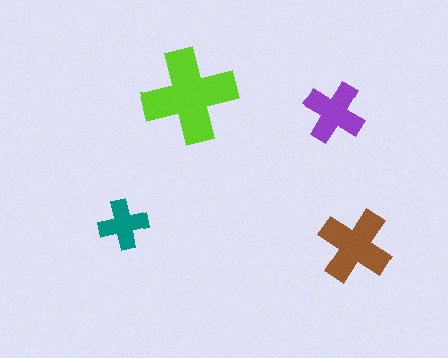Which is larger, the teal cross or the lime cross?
The lime one.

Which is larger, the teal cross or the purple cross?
The purple one.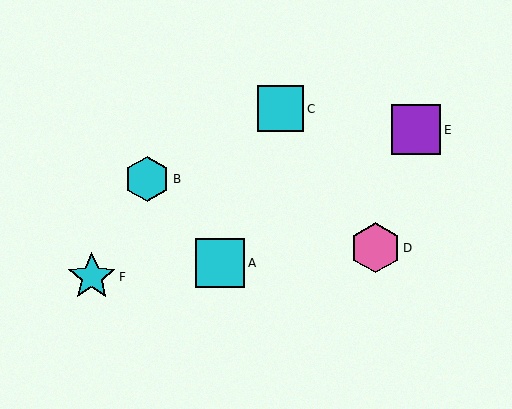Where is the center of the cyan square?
The center of the cyan square is at (281, 109).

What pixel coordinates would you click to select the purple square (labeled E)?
Click at (416, 130) to select the purple square E.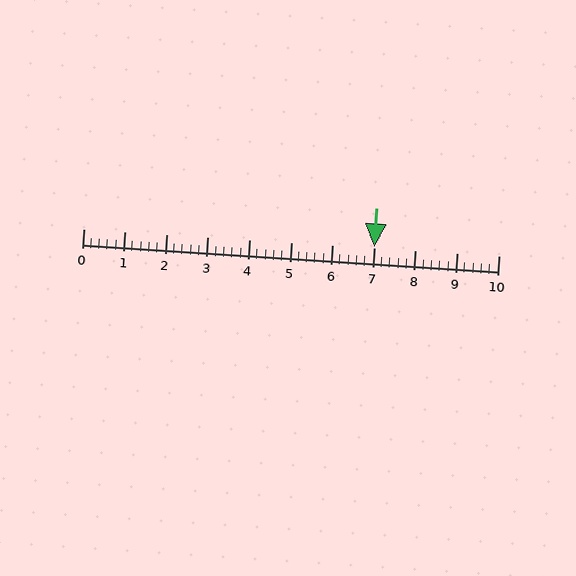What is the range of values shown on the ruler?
The ruler shows values from 0 to 10.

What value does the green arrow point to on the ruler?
The green arrow points to approximately 7.0.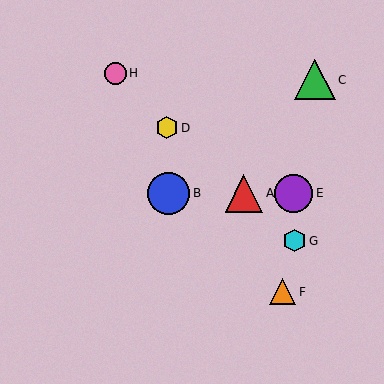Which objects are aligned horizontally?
Objects A, B, E are aligned horizontally.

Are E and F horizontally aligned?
No, E is at y≈193 and F is at y≈292.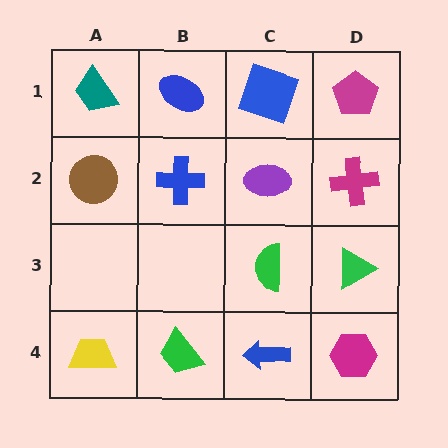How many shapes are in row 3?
2 shapes.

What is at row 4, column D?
A magenta hexagon.